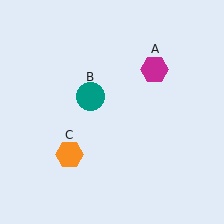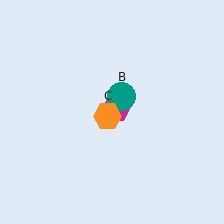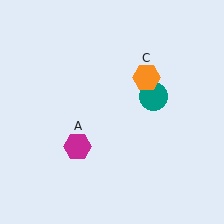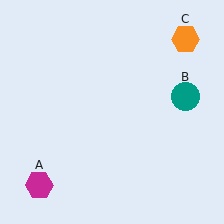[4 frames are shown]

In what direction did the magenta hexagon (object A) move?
The magenta hexagon (object A) moved down and to the left.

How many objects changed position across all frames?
3 objects changed position: magenta hexagon (object A), teal circle (object B), orange hexagon (object C).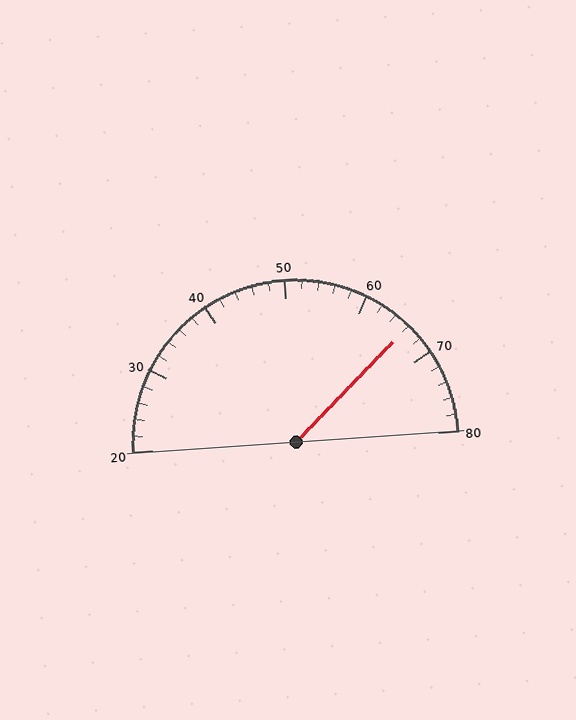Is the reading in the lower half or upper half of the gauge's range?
The reading is in the upper half of the range (20 to 80).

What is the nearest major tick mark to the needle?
The nearest major tick mark is 70.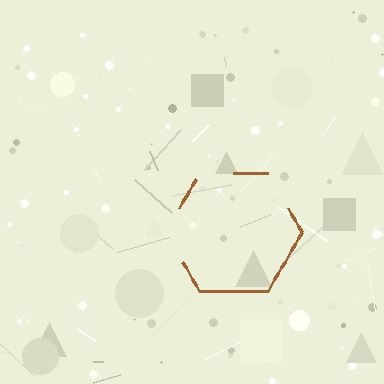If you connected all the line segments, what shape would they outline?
They would outline a hexagon.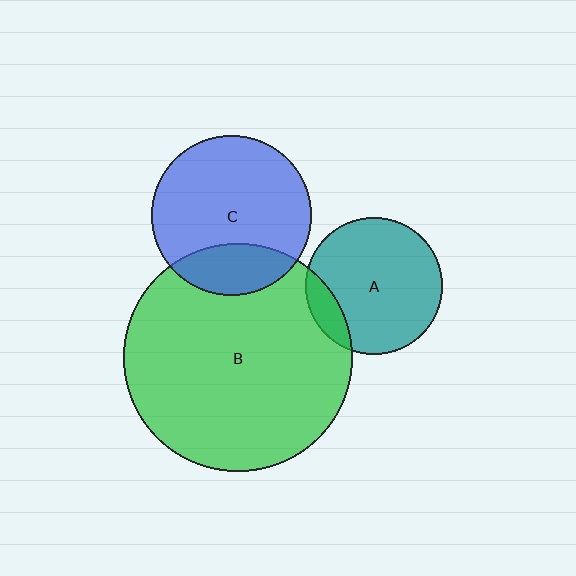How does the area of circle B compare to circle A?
Approximately 2.8 times.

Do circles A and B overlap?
Yes.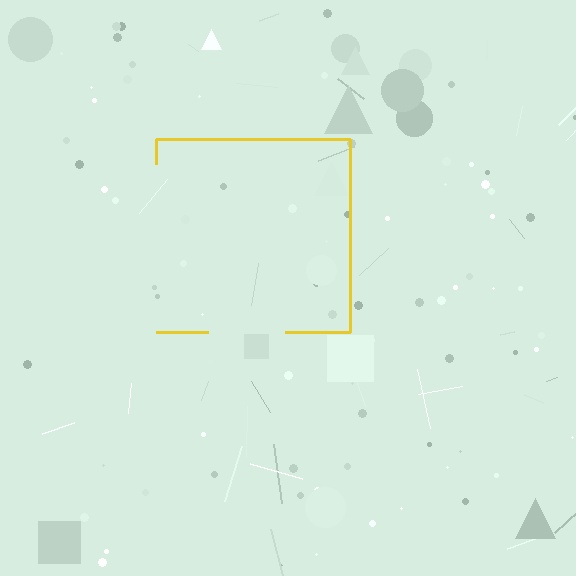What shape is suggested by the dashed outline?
The dashed outline suggests a square.